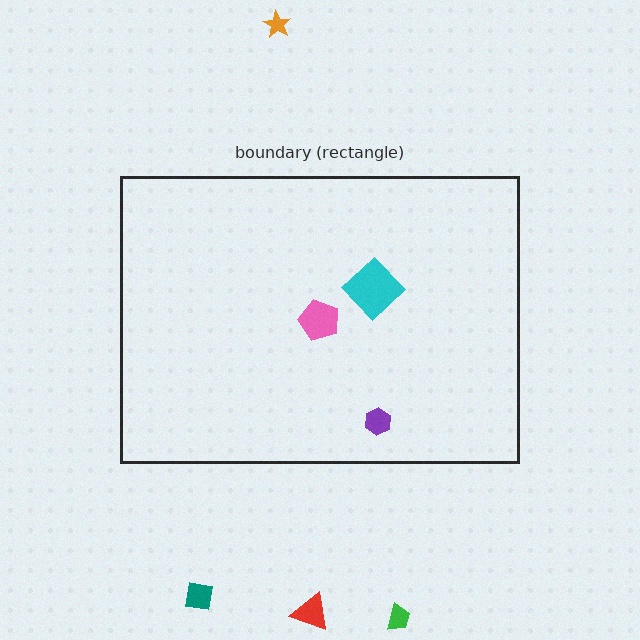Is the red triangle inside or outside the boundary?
Outside.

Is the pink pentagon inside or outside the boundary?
Inside.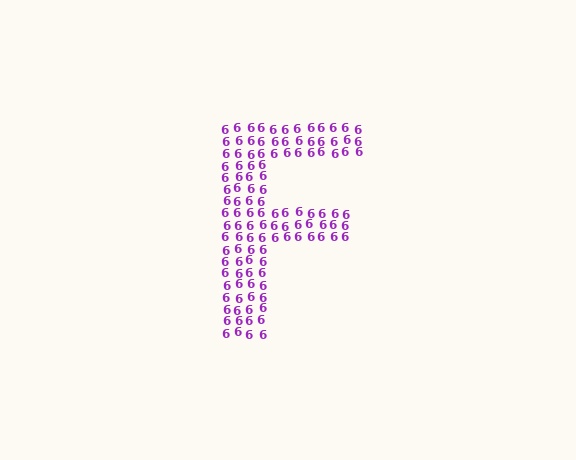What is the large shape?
The large shape is the letter F.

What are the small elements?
The small elements are digit 6's.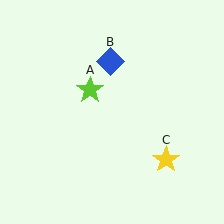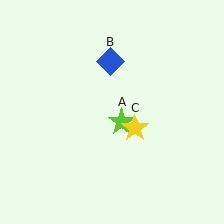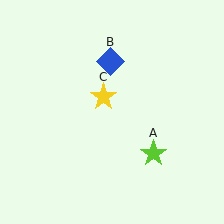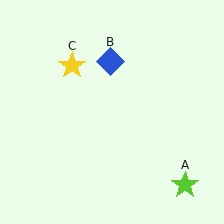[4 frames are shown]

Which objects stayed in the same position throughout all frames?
Blue diamond (object B) remained stationary.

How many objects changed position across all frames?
2 objects changed position: lime star (object A), yellow star (object C).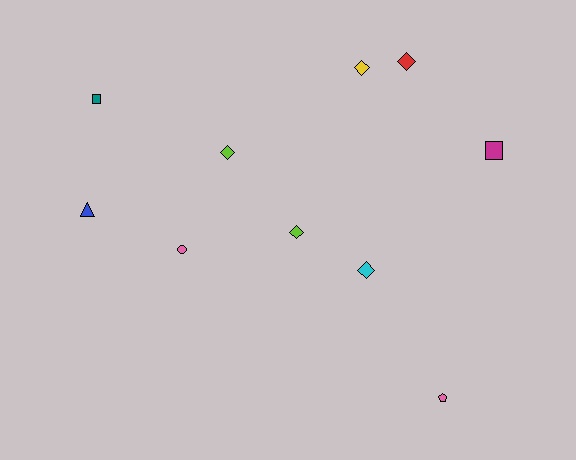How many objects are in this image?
There are 10 objects.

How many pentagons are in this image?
There is 1 pentagon.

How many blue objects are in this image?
There is 1 blue object.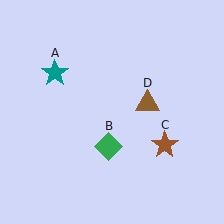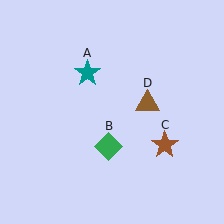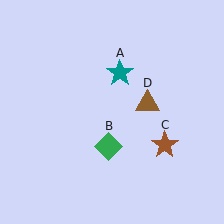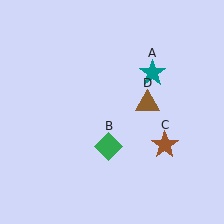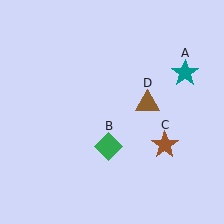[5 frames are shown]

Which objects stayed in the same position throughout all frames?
Green diamond (object B) and brown star (object C) and brown triangle (object D) remained stationary.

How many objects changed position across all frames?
1 object changed position: teal star (object A).